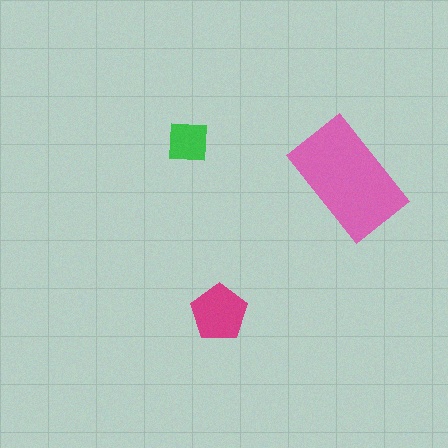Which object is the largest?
The pink rectangle.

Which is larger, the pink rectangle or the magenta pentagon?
The pink rectangle.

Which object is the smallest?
The green square.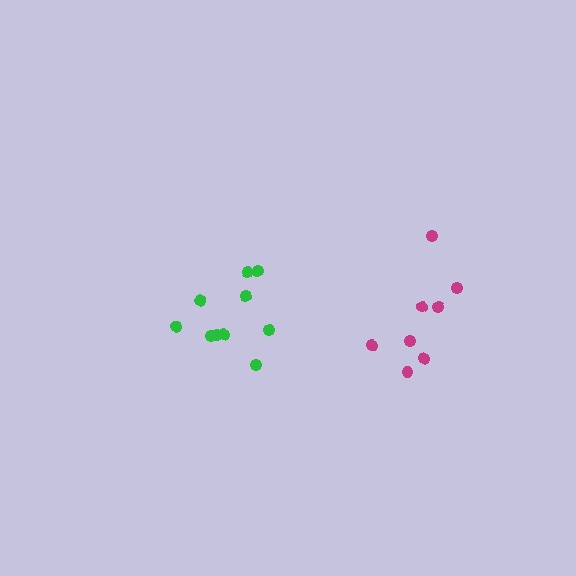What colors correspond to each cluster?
The clusters are colored: magenta, green.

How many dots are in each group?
Group 1: 8 dots, Group 2: 10 dots (18 total).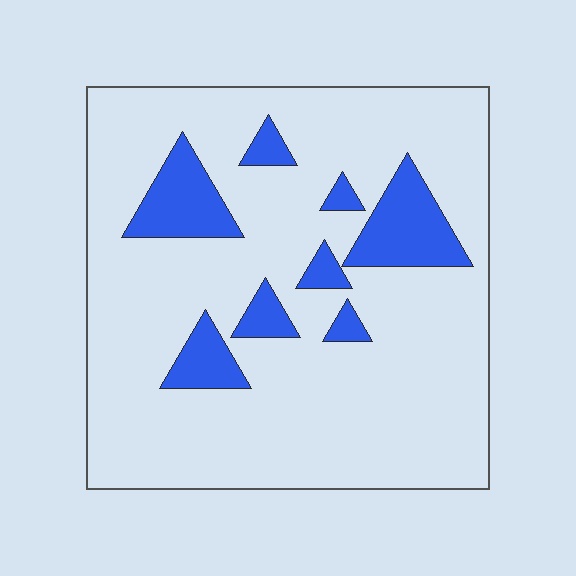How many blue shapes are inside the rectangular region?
8.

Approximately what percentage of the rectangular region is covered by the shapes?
Approximately 15%.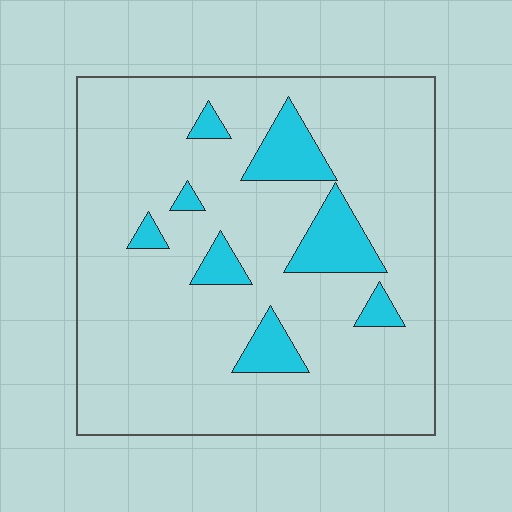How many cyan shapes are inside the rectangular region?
8.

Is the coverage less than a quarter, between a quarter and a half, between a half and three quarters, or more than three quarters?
Less than a quarter.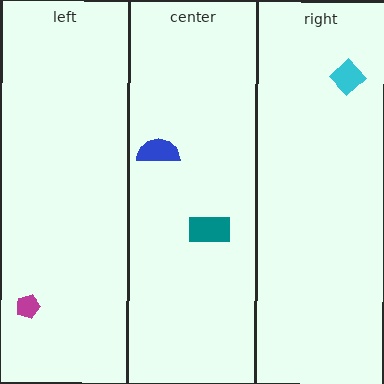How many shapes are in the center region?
2.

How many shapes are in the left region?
1.